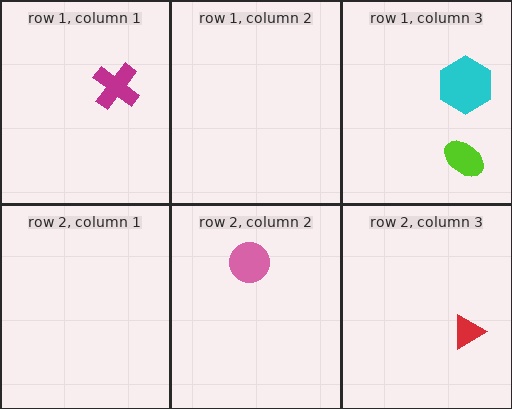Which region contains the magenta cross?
The row 1, column 1 region.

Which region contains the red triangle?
The row 2, column 3 region.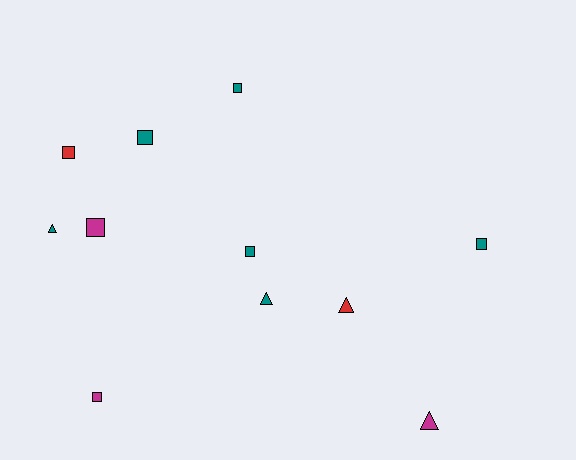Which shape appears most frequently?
Square, with 7 objects.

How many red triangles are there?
There is 1 red triangle.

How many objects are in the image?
There are 11 objects.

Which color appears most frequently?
Teal, with 6 objects.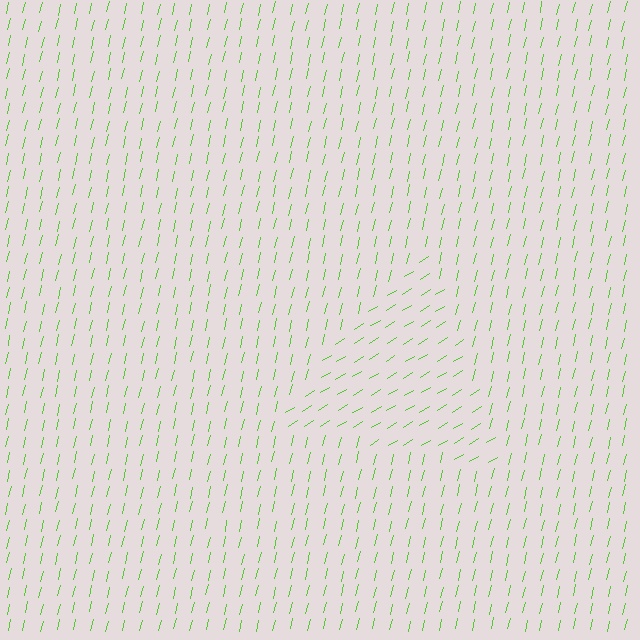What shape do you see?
I see a triangle.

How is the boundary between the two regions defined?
The boundary is defined purely by a change in line orientation (approximately 45 degrees difference). All lines are the same color and thickness.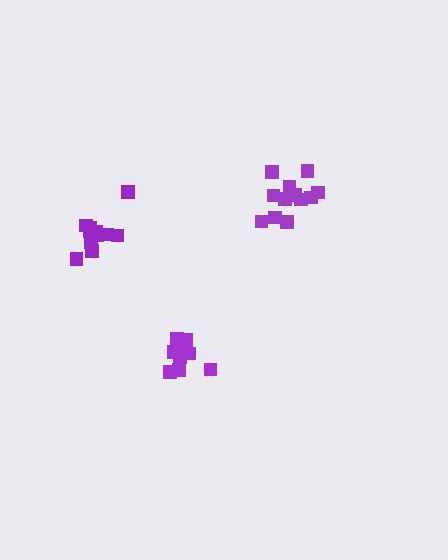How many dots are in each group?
Group 1: 11 dots, Group 2: 11 dots, Group 3: 12 dots (34 total).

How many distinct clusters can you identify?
There are 3 distinct clusters.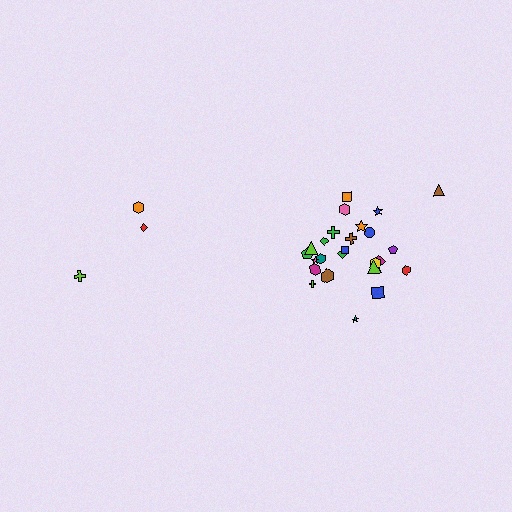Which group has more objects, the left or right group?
The right group.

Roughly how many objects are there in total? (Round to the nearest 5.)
Roughly 30 objects in total.